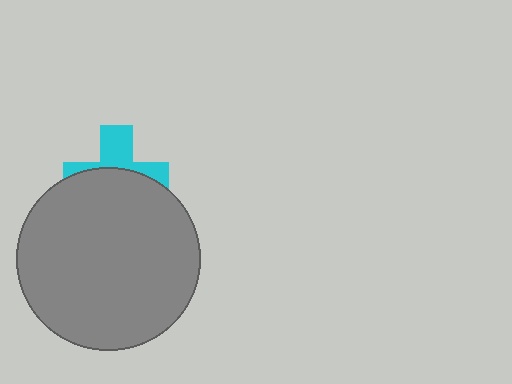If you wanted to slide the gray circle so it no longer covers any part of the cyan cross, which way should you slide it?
Slide it down — that is the most direct way to separate the two shapes.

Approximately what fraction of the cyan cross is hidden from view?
Roughly 59% of the cyan cross is hidden behind the gray circle.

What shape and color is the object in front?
The object in front is a gray circle.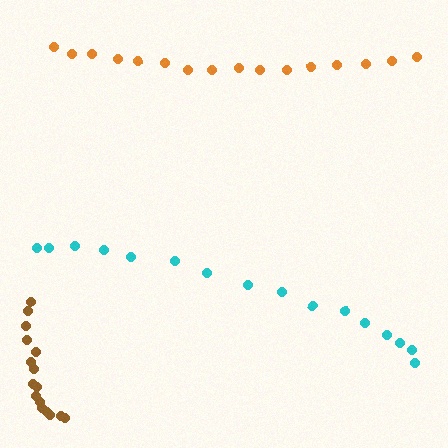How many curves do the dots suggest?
There are 3 distinct paths.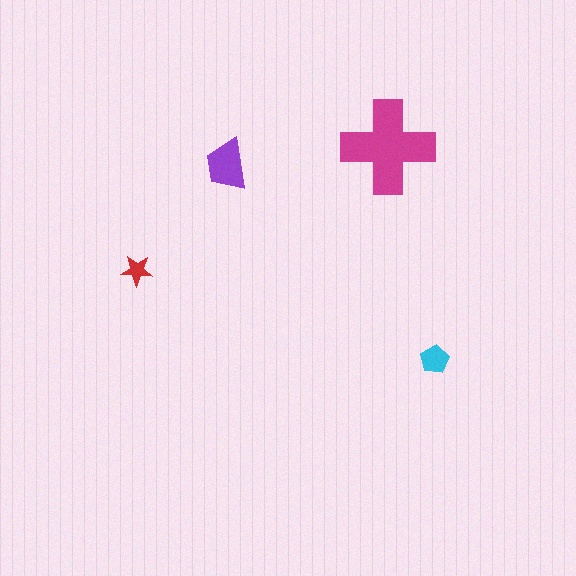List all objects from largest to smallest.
The magenta cross, the purple trapezoid, the cyan pentagon, the red star.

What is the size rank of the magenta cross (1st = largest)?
1st.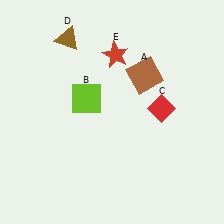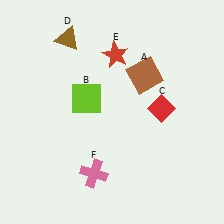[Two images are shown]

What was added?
A pink cross (F) was added in Image 2.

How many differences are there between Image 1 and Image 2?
There is 1 difference between the two images.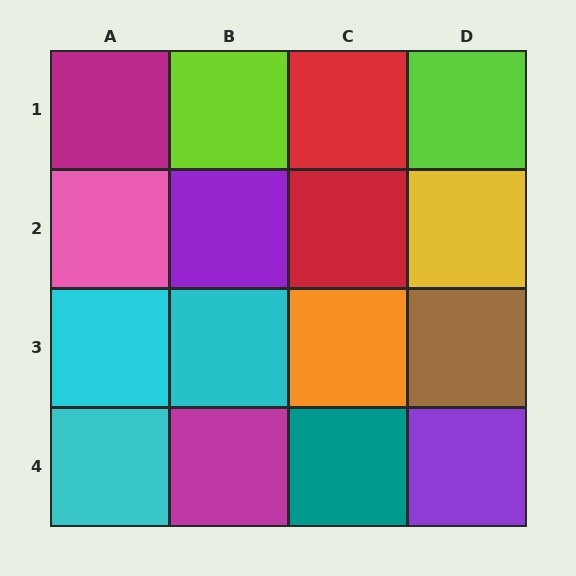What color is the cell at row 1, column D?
Lime.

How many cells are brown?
1 cell is brown.